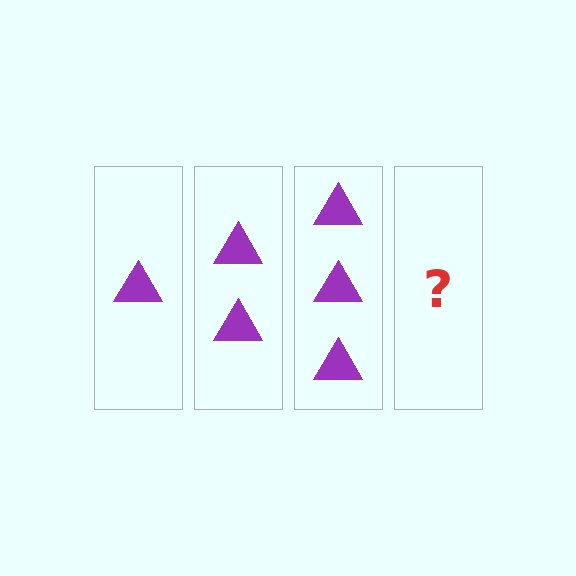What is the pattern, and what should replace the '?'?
The pattern is that each step adds one more triangle. The '?' should be 4 triangles.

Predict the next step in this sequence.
The next step is 4 triangles.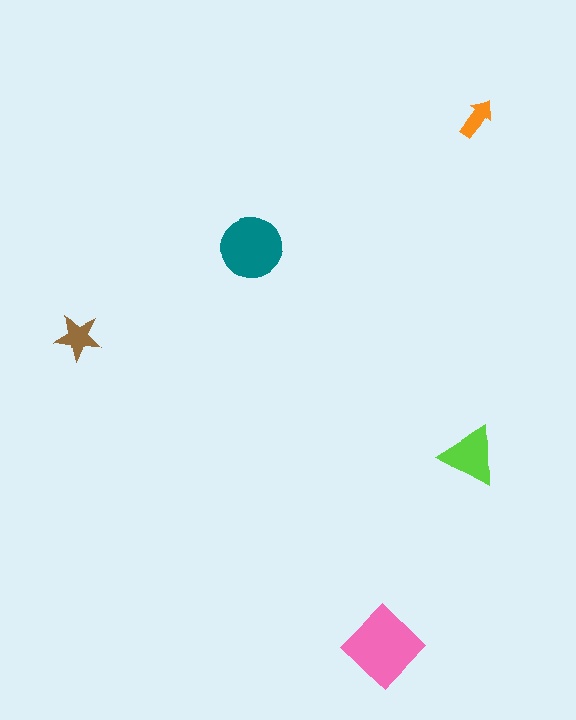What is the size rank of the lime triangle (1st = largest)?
3rd.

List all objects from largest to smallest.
The pink diamond, the teal circle, the lime triangle, the brown star, the orange arrow.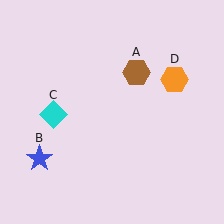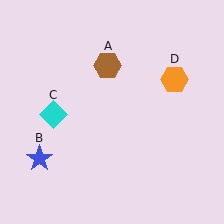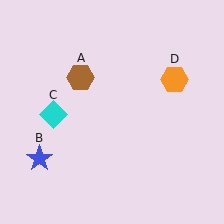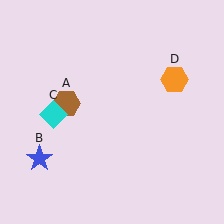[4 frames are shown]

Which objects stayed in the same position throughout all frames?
Blue star (object B) and cyan diamond (object C) and orange hexagon (object D) remained stationary.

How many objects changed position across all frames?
1 object changed position: brown hexagon (object A).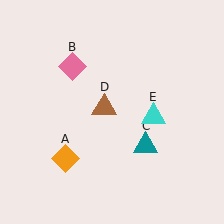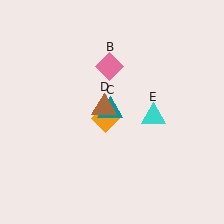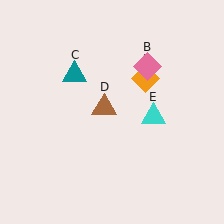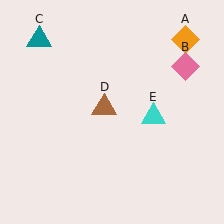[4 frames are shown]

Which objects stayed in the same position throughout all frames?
Brown triangle (object D) and cyan triangle (object E) remained stationary.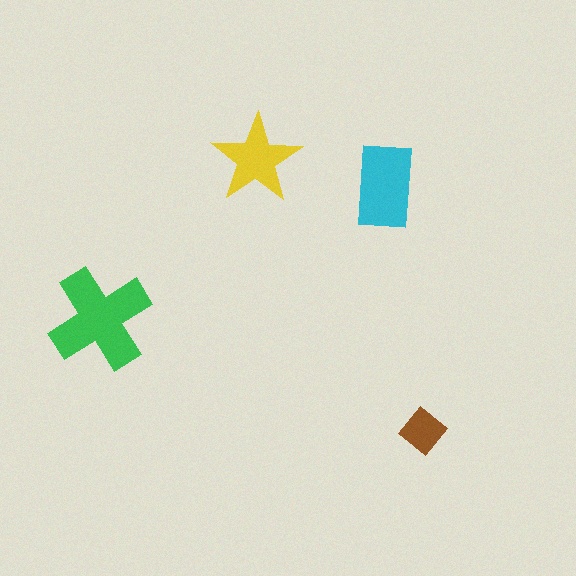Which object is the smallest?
The brown diamond.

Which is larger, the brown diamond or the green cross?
The green cross.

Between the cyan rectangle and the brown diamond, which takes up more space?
The cyan rectangle.